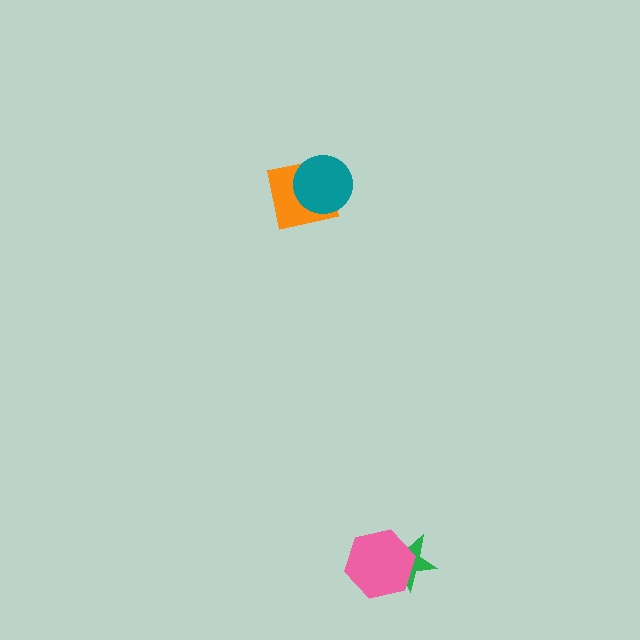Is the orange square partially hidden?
Yes, it is partially covered by another shape.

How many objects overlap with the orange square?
1 object overlaps with the orange square.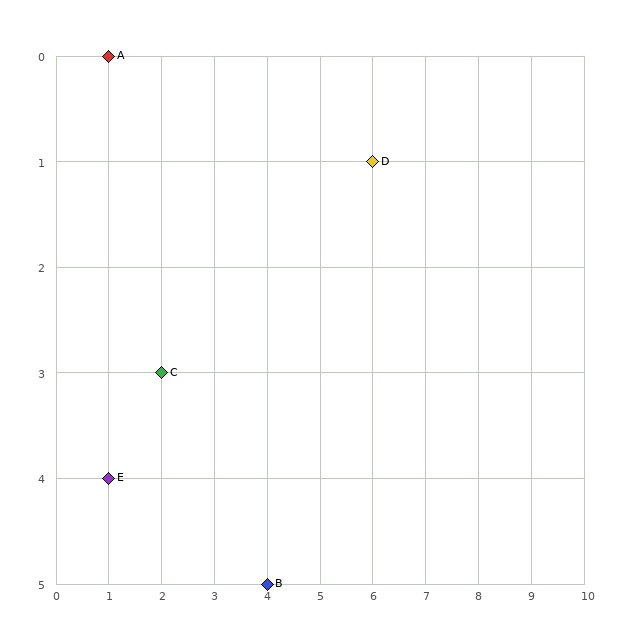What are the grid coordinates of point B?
Point B is at grid coordinates (4, 5).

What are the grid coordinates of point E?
Point E is at grid coordinates (1, 4).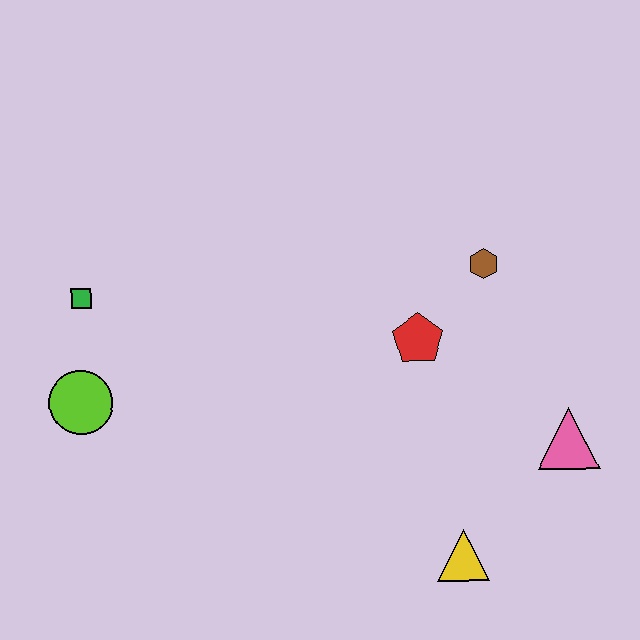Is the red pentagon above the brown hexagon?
No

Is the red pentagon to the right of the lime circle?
Yes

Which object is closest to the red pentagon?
The brown hexagon is closest to the red pentagon.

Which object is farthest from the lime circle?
The pink triangle is farthest from the lime circle.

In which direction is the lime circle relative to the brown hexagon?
The lime circle is to the left of the brown hexagon.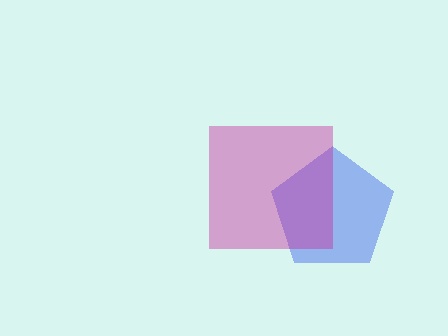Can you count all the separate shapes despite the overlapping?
Yes, there are 2 separate shapes.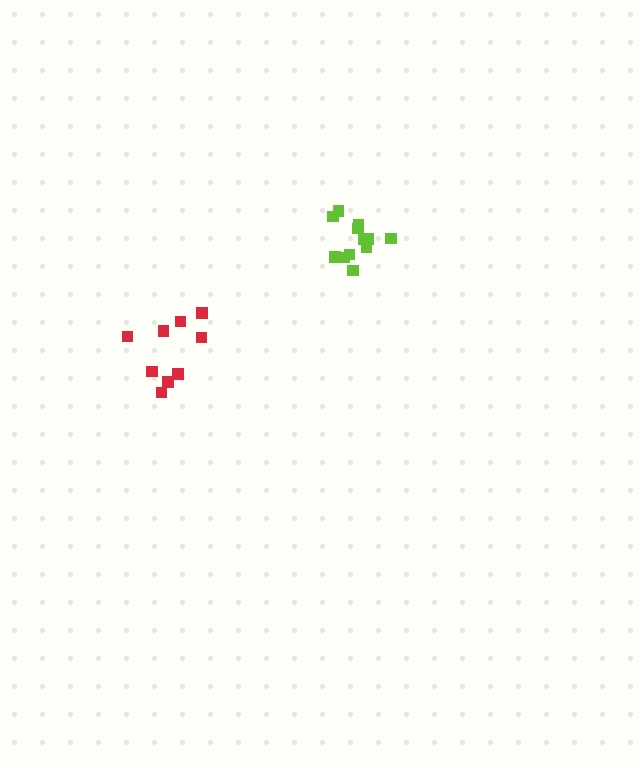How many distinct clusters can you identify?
There are 2 distinct clusters.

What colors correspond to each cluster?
The clusters are colored: red, lime.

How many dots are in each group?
Group 1: 9 dots, Group 2: 12 dots (21 total).